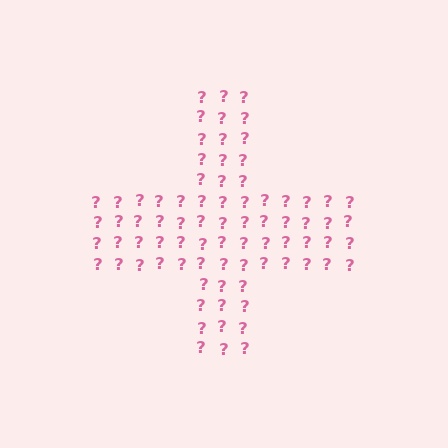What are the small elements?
The small elements are question marks.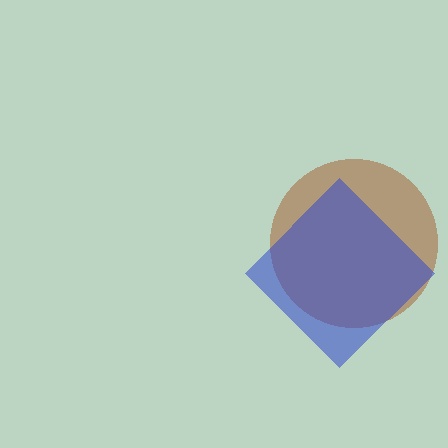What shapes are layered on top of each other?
The layered shapes are: a brown circle, a blue diamond.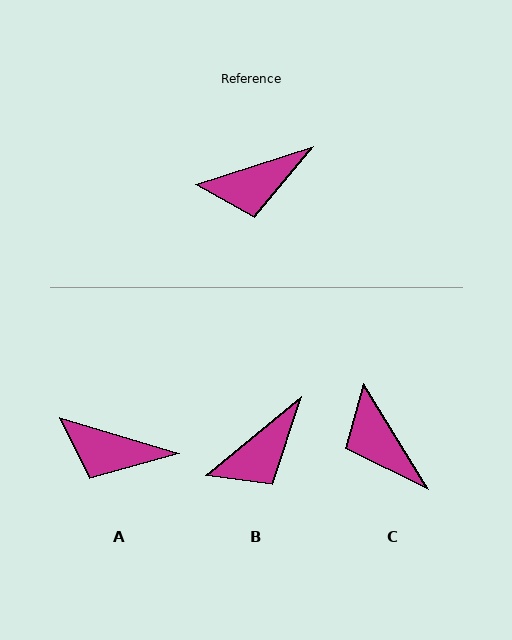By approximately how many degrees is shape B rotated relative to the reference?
Approximately 21 degrees counter-clockwise.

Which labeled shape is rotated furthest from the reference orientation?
C, about 77 degrees away.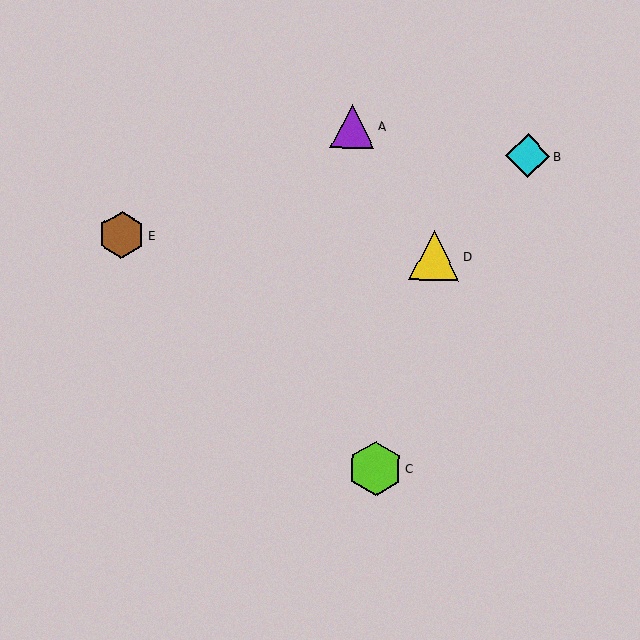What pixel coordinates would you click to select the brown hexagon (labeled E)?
Click at (121, 235) to select the brown hexagon E.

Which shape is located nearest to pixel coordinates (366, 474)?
The lime hexagon (labeled C) at (376, 469) is nearest to that location.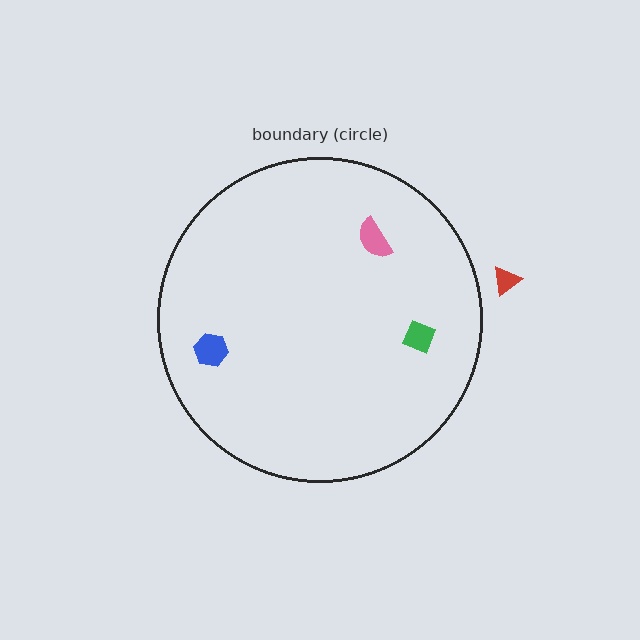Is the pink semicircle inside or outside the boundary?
Inside.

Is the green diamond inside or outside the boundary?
Inside.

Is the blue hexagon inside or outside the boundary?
Inside.